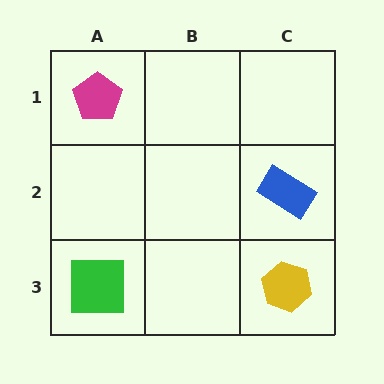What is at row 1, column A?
A magenta pentagon.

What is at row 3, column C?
A yellow hexagon.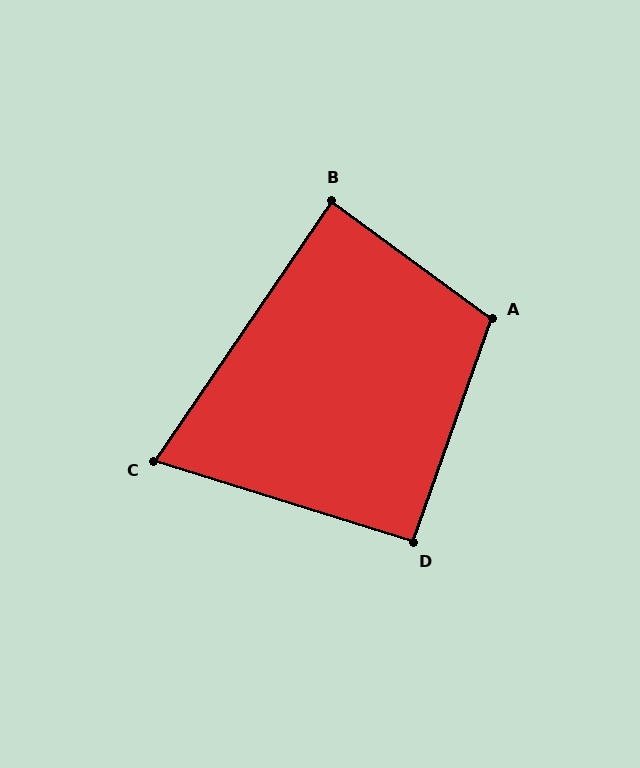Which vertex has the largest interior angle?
A, at approximately 107 degrees.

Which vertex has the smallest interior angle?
C, at approximately 73 degrees.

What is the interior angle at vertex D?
Approximately 92 degrees (approximately right).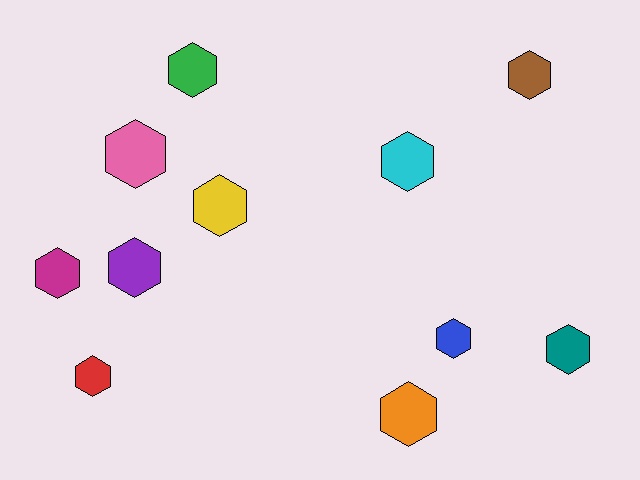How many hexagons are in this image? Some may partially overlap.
There are 11 hexagons.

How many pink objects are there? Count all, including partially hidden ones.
There is 1 pink object.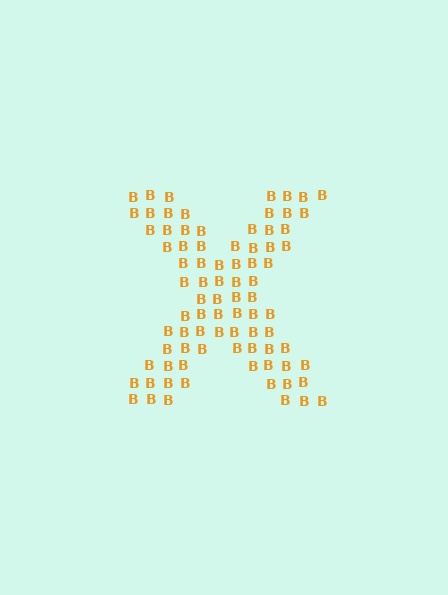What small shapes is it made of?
It is made of small letter B's.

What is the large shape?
The large shape is the letter X.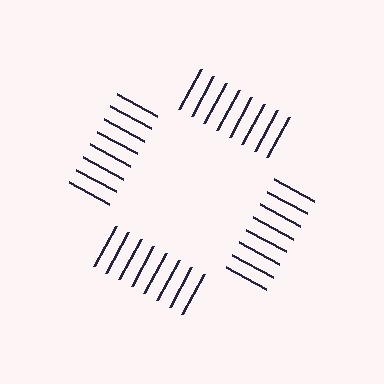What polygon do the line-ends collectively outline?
An illusory square — the line segments terminate on its edges but no continuous stroke is drawn.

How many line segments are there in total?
32 — 8 along each of the 4 edges.